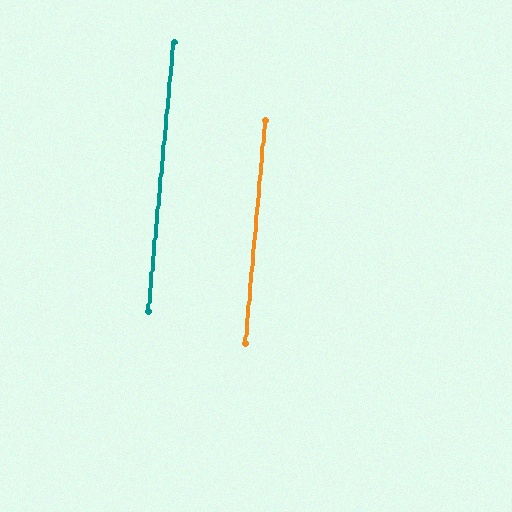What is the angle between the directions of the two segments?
Approximately 0 degrees.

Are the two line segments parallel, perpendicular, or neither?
Parallel — their directions differ by only 0.0°.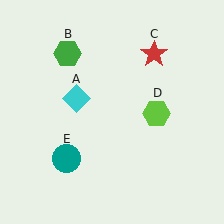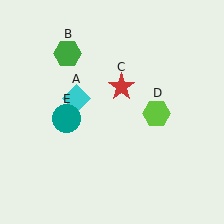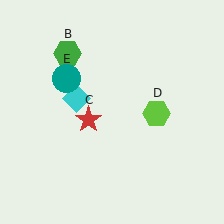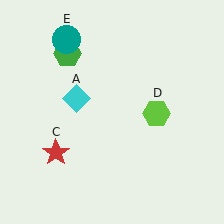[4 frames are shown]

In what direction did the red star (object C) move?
The red star (object C) moved down and to the left.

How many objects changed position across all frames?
2 objects changed position: red star (object C), teal circle (object E).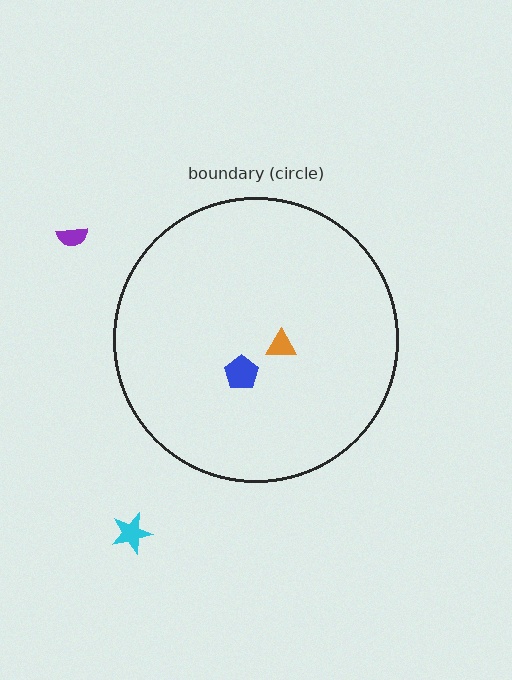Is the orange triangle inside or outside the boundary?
Inside.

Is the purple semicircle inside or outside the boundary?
Outside.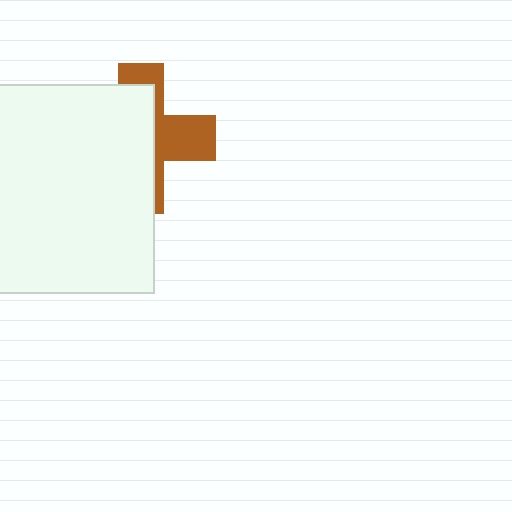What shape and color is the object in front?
The object in front is a white square.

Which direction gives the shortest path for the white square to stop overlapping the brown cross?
Moving left gives the shortest separation.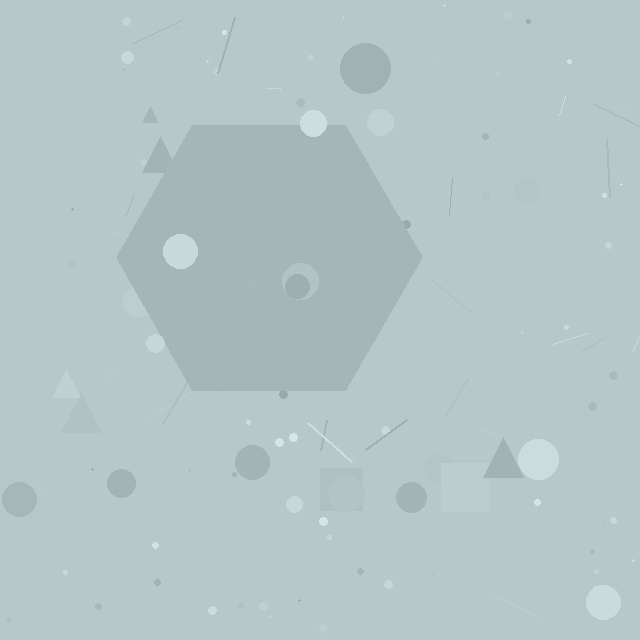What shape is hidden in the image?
A hexagon is hidden in the image.